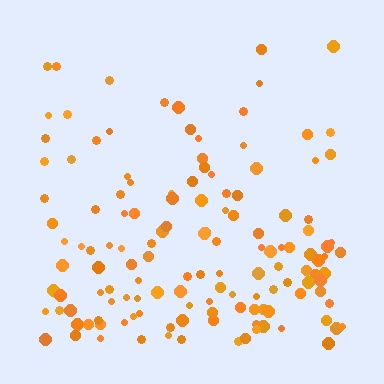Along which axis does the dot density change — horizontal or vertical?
Vertical.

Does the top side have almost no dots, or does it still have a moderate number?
Still a moderate number, just noticeably fewer than the bottom.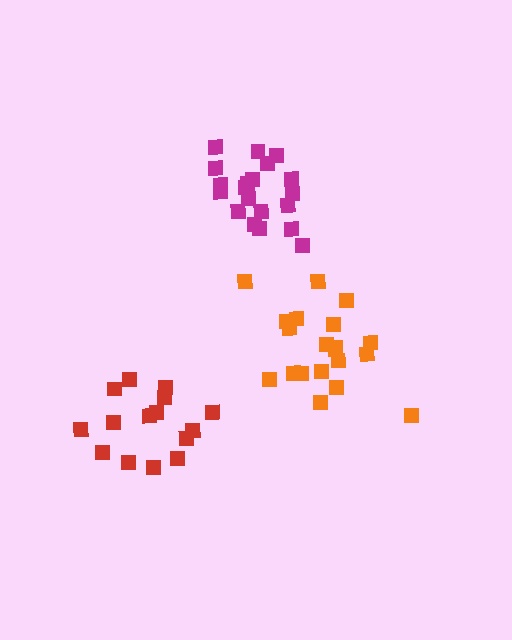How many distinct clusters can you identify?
There are 3 distinct clusters.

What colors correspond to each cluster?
The clusters are colored: orange, magenta, red.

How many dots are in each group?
Group 1: 20 dots, Group 2: 20 dots, Group 3: 15 dots (55 total).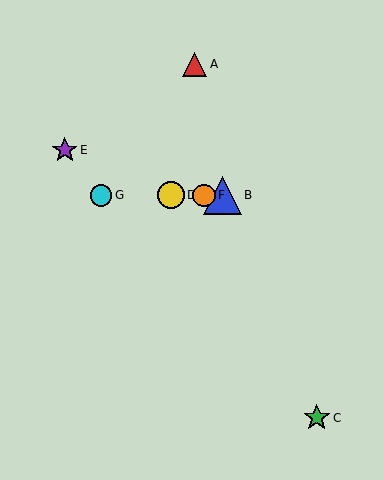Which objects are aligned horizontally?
Objects B, D, F, G are aligned horizontally.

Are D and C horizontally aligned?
No, D is at y≈195 and C is at y≈418.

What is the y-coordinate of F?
Object F is at y≈195.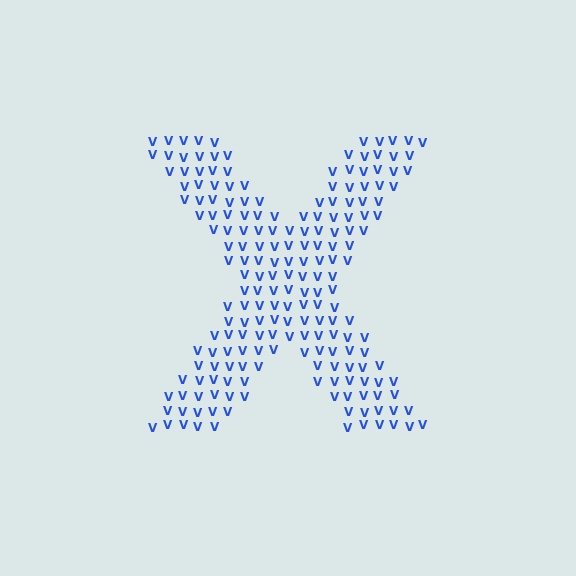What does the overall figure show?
The overall figure shows the letter X.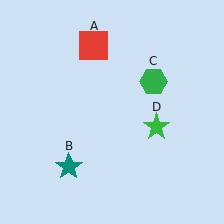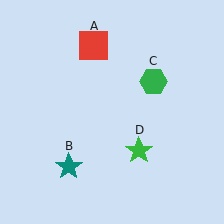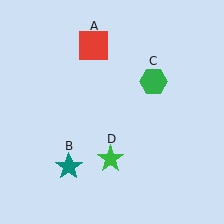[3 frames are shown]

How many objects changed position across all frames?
1 object changed position: green star (object D).